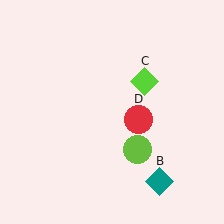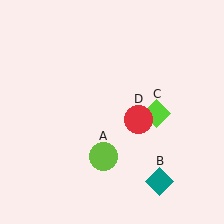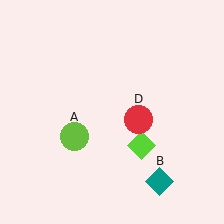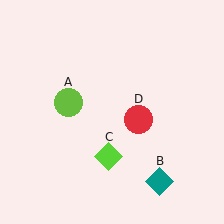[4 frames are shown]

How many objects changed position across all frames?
2 objects changed position: lime circle (object A), lime diamond (object C).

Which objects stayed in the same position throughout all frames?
Teal diamond (object B) and red circle (object D) remained stationary.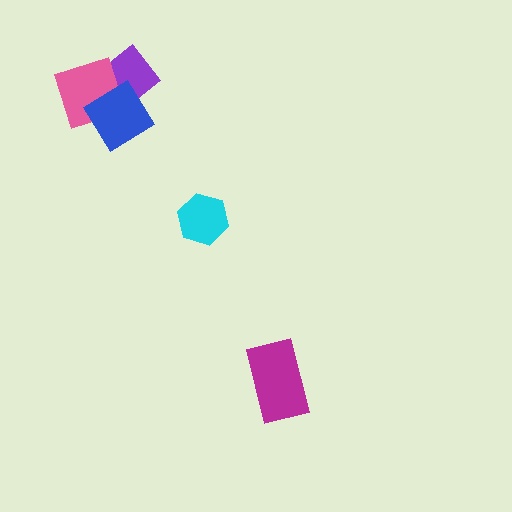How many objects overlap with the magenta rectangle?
0 objects overlap with the magenta rectangle.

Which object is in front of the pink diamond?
The blue diamond is in front of the pink diamond.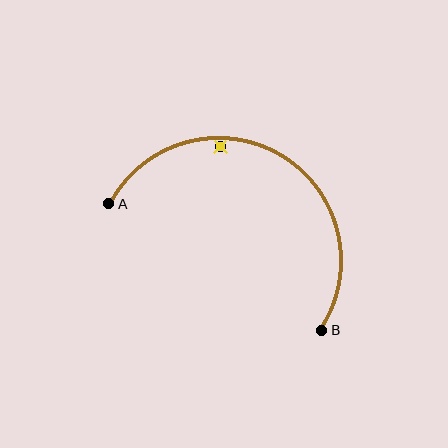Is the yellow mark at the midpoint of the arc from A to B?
No — the yellow mark does not lie on the arc at all. It sits slightly inside the curve.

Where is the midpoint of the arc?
The arc midpoint is the point on the curve farthest from the straight line joining A and B. It sits above that line.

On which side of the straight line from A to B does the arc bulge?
The arc bulges above the straight line connecting A and B.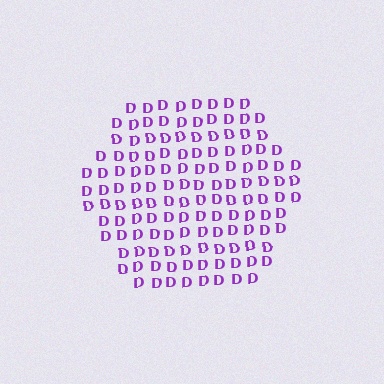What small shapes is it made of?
It is made of small letter D's.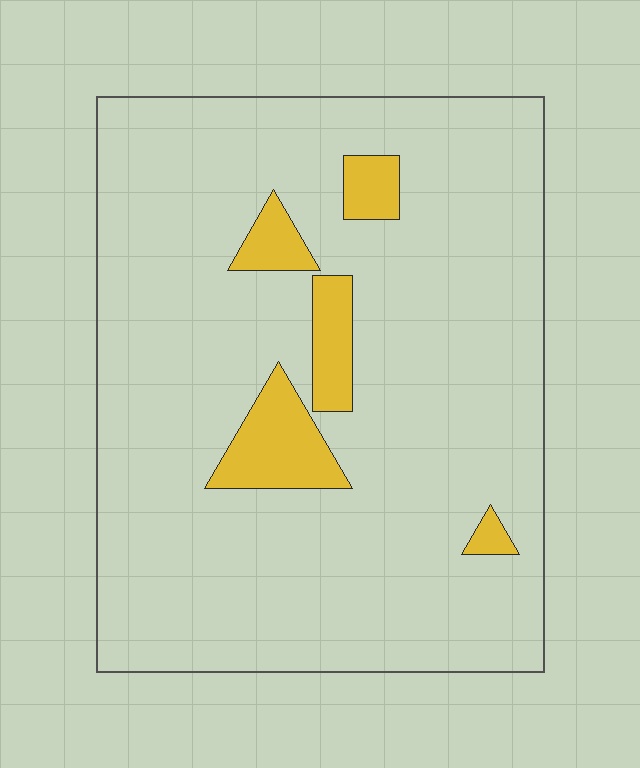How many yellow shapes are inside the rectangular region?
5.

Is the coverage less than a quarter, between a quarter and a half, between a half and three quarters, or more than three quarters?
Less than a quarter.